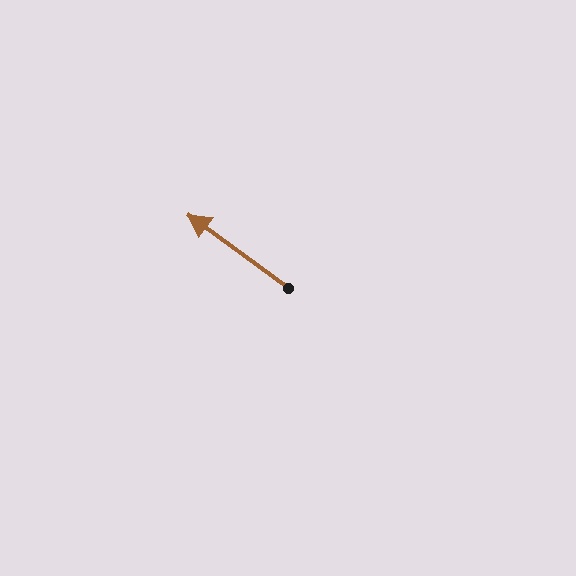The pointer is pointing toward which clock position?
Roughly 10 o'clock.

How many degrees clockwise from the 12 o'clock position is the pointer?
Approximately 306 degrees.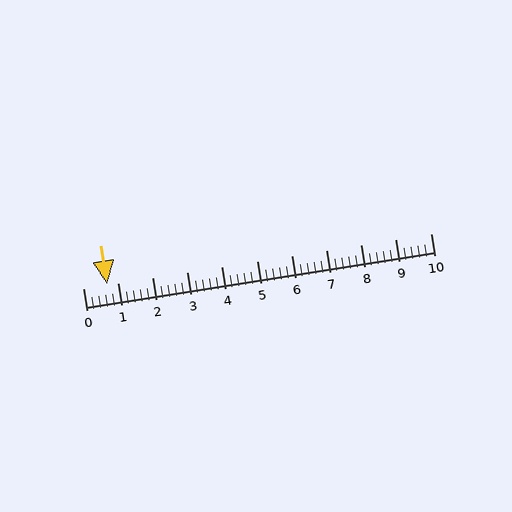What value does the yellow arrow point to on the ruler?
The yellow arrow points to approximately 0.7.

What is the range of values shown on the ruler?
The ruler shows values from 0 to 10.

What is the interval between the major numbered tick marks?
The major tick marks are spaced 1 units apart.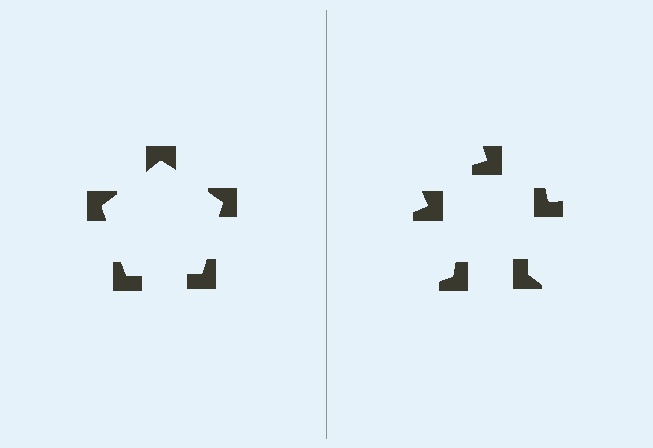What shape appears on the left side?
An illusory pentagon.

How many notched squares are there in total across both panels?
10 — 5 on each side.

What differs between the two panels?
The notched squares are positioned identically on both sides; only the wedge orientations differ. On the left they align to a pentagon; on the right they are misaligned.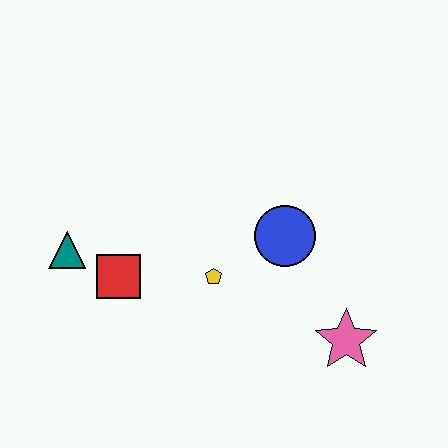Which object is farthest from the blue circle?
The teal triangle is farthest from the blue circle.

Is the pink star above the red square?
No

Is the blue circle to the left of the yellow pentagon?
No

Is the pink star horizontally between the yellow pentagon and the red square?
No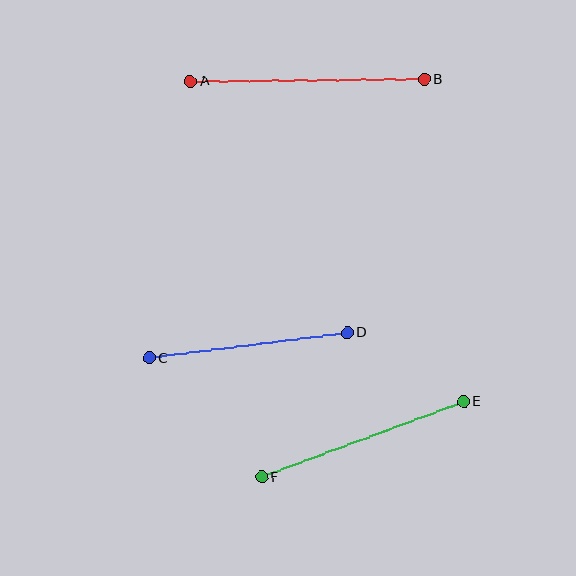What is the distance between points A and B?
The distance is approximately 234 pixels.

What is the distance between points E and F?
The distance is approximately 215 pixels.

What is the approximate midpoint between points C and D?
The midpoint is at approximately (248, 346) pixels.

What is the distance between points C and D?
The distance is approximately 200 pixels.